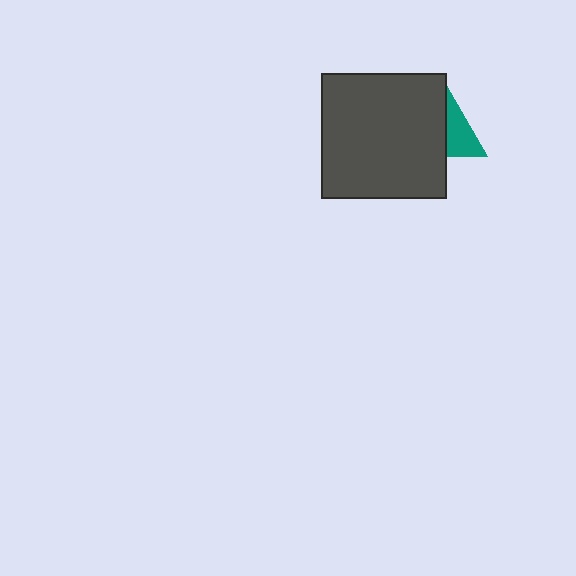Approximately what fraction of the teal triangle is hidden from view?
Roughly 65% of the teal triangle is hidden behind the dark gray square.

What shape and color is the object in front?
The object in front is a dark gray square.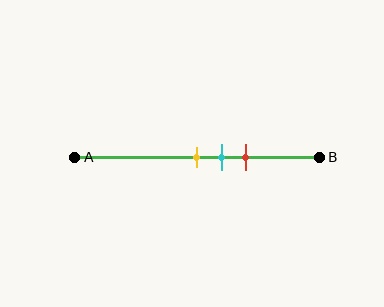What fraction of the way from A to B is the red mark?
The red mark is approximately 70% (0.7) of the way from A to B.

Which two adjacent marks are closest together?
The yellow and cyan marks are the closest adjacent pair.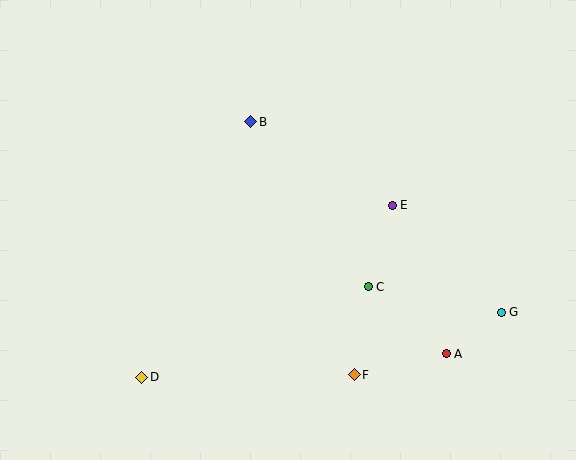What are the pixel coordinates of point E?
Point E is at (392, 205).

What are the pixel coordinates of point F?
Point F is at (354, 375).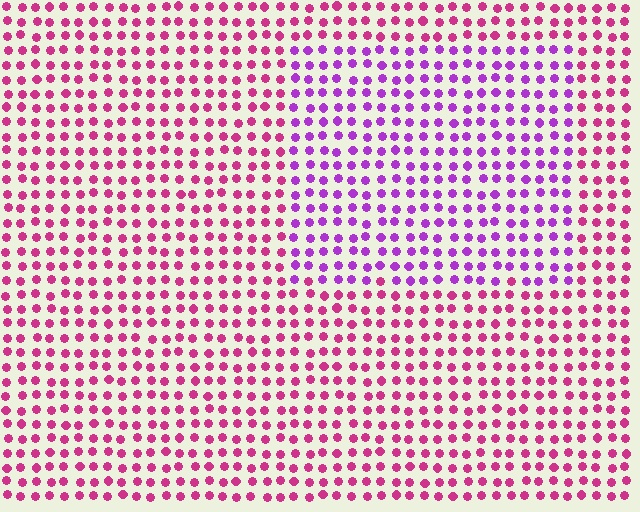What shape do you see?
I see a rectangle.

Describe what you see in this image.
The image is filled with small magenta elements in a uniform arrangement. A rectangle-shaped region is visible where the elements are tinted to a slightly different hue, forming a subtle color boundary.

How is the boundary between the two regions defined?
The boundary is defined purely by a slight shift in hue (about 38 degrees). Spacing, size, and orientation are identical on both sides.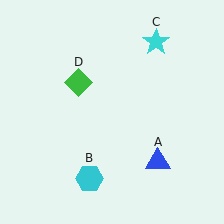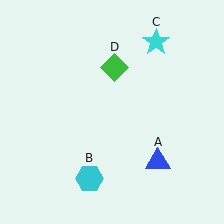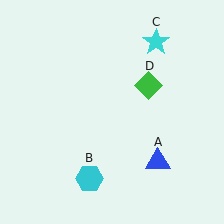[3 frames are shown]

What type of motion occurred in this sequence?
The green diamond (object D) rotated clockwise around the center of the scene.